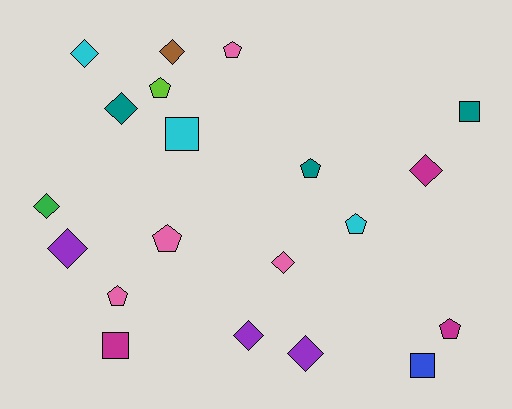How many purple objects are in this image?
There are 3 purple objects.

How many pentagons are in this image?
There are 7 pentagons.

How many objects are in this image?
There are 20 objects.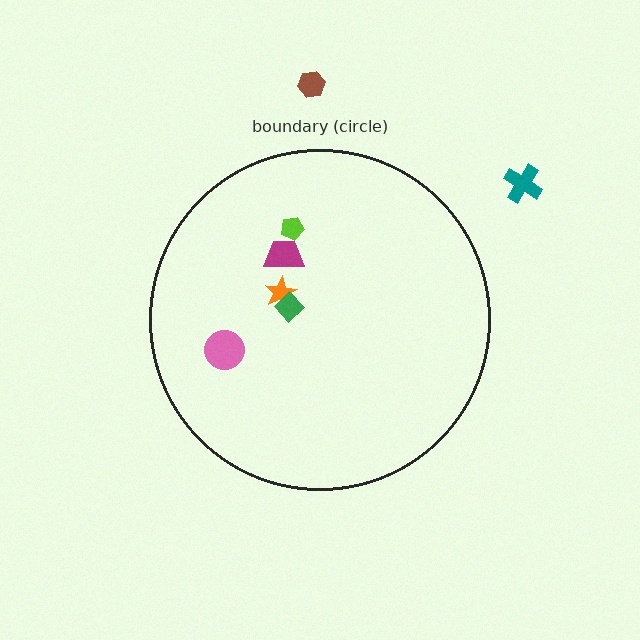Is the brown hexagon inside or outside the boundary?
Outside.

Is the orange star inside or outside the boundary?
Inside.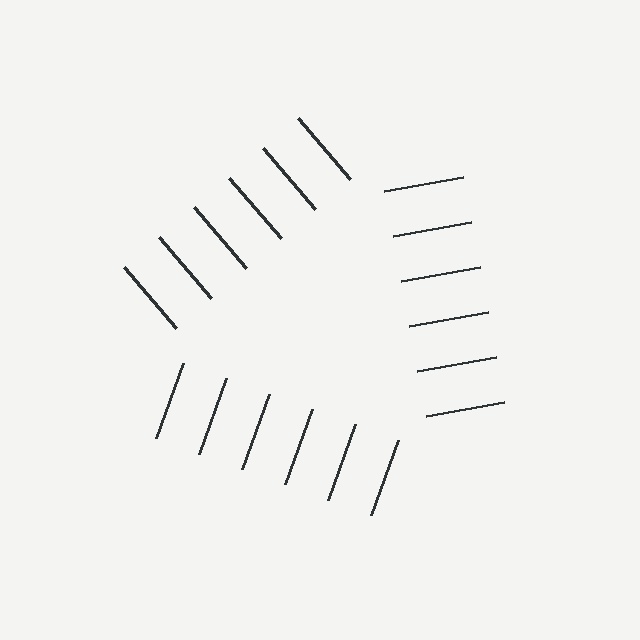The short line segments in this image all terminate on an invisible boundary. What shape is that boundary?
An illusory triangle — the line segments terminate on its edges but no continuous stroke is drawn.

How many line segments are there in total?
18 — 6 along each of the 3 edges.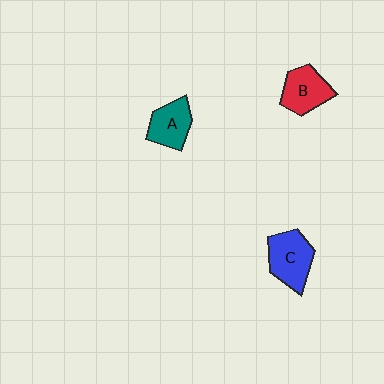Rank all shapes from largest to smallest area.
From largest to smallest: C (blue), B (red), A (teal).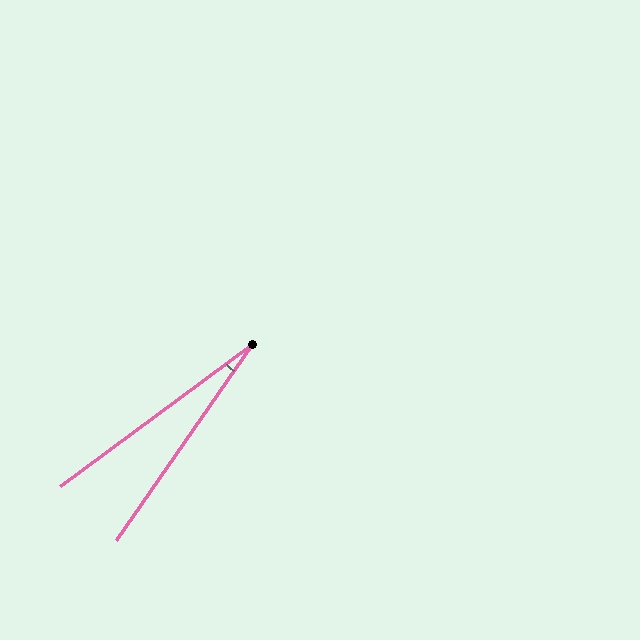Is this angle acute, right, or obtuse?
It is acute.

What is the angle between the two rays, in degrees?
Approximately 19 degrees.